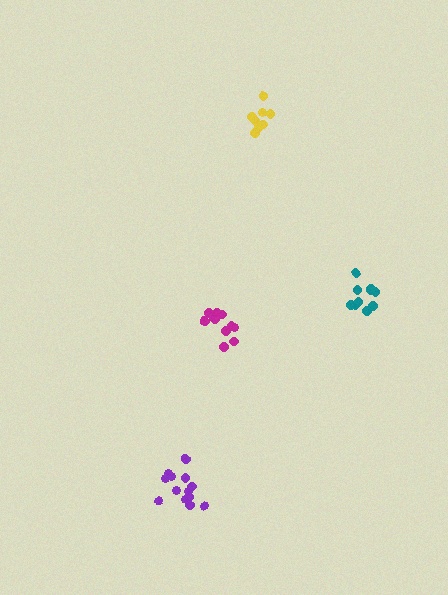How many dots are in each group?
Group 1: 8 dots, Group 2: 10 dots, Group 3: 13 dots, Group 4: 11 dots (42 total).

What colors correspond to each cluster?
The clusters are colored: yellow, teal, purple, magenta.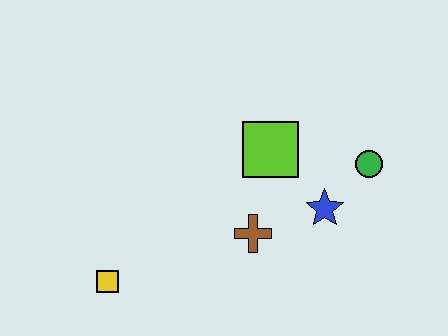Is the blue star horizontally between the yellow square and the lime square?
No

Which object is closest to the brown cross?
The blue star is closest to the brown cross.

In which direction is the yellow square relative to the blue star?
The yellow square is to the left of the blue star.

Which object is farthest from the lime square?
The yellow square is farthest from the lime square.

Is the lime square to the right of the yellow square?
Yes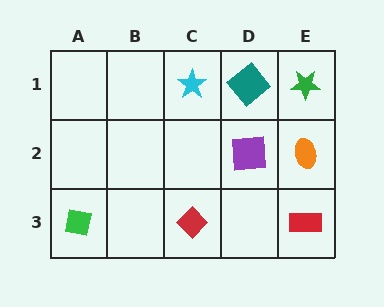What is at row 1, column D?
A teal diamond.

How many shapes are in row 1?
3 shapes.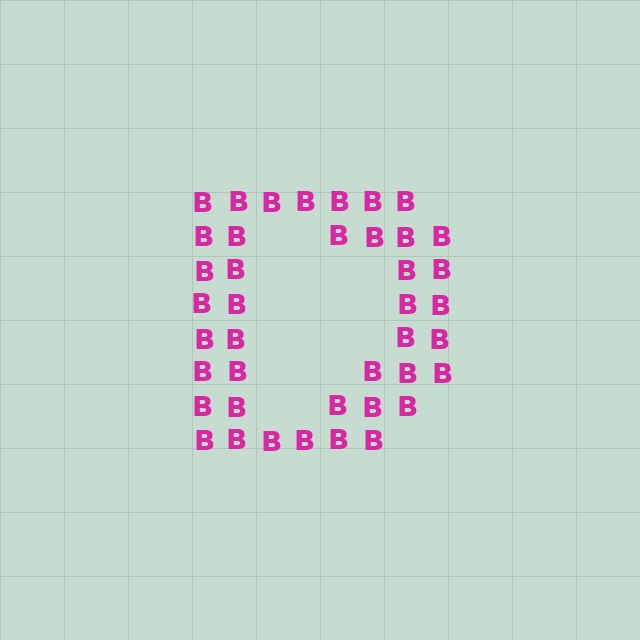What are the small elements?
The small elements are letter B's.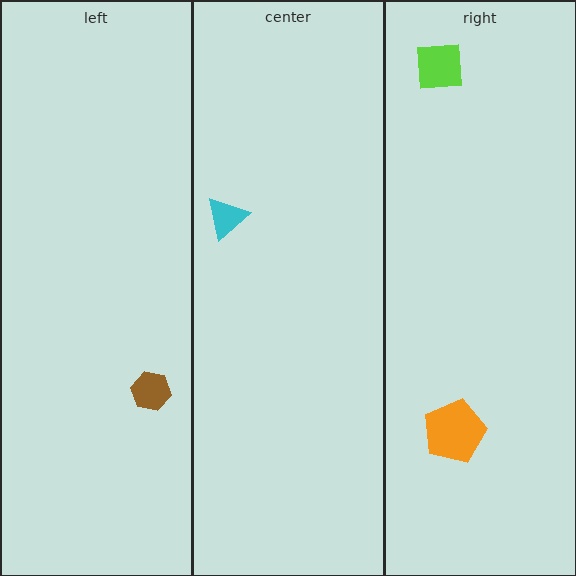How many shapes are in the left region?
1.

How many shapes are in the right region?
2.